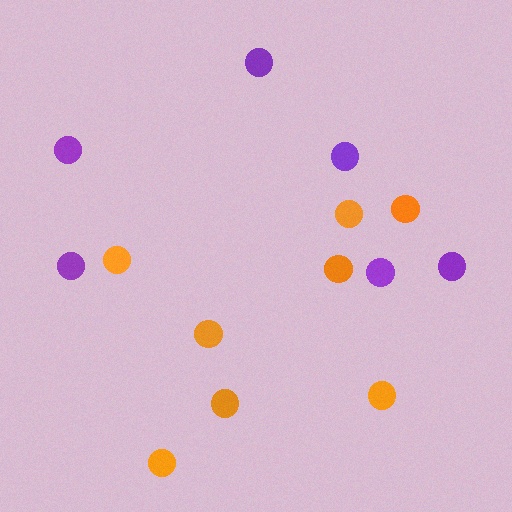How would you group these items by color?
There are 2 groups: one group of orange circles (8) and one group of purple circles (6).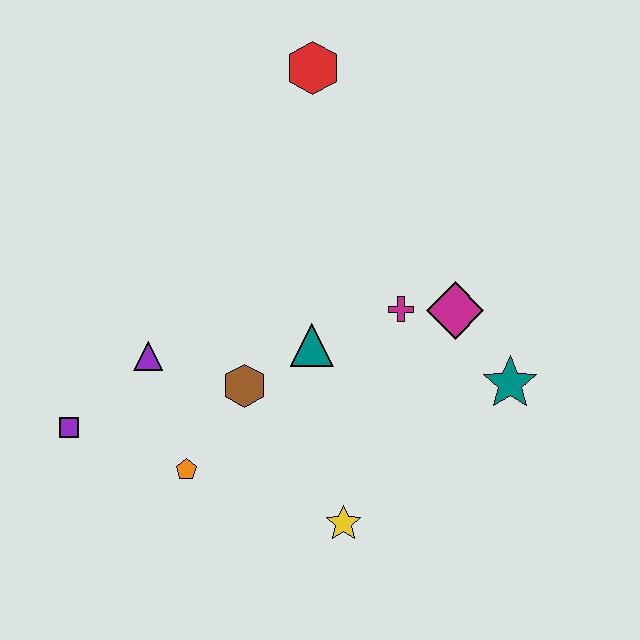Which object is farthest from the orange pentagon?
The red hexagon is farthest from the orange pentagon.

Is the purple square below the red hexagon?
Yes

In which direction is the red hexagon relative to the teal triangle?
The red hexagon is above the teal triangle.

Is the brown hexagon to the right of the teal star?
No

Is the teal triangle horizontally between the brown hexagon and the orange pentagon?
No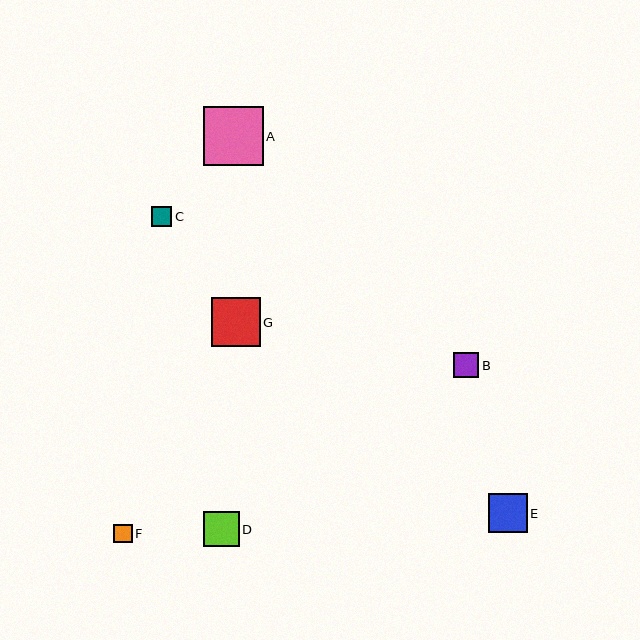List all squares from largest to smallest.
From largest to smallest: A, G, E, D, B, C, F.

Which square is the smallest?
Square F is the smallest with a size of approximately 18 pixels.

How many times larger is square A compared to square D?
Square A is approximately 1.7 times the size of square D.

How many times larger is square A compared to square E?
Square A is approximately 1.5 times the size of square E.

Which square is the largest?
Square A is the largest with a size of approximately 60 pixels.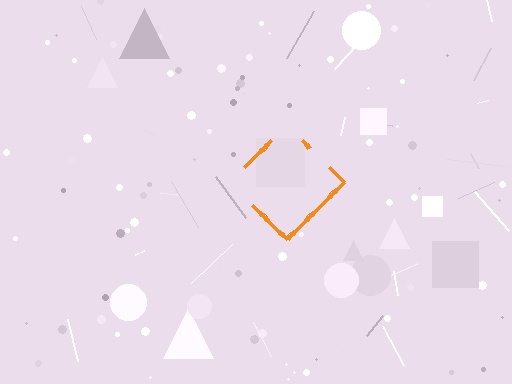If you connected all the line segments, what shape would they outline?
They would outline a diamond.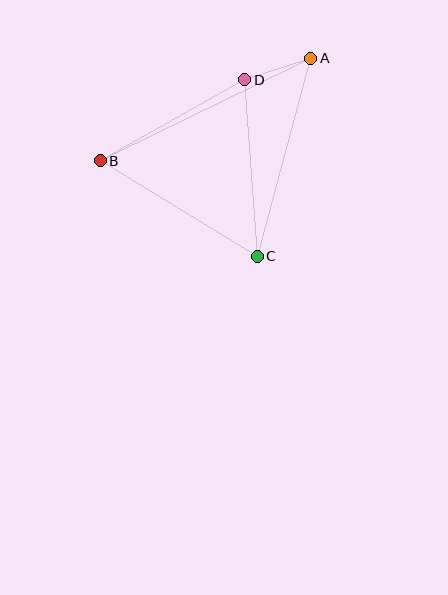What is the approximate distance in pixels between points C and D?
The distance between C and D is approximately 177 pixels.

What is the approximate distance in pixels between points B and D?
The distance between B and D is approximately 166 pixels.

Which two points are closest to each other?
Points A and D are closest to each other.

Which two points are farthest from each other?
Points A and B are farthest from each other.